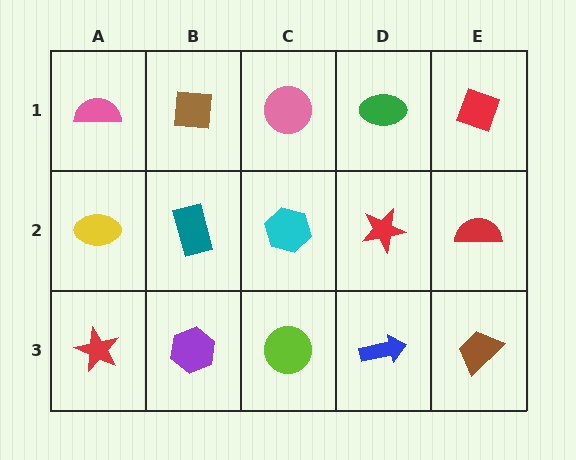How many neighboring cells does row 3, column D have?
3.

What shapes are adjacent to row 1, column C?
A cyan hexagon (row 2, column C), a brown square (row 1, column B), a green ellipse (row 1, column D).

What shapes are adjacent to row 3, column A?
A yellow ellipse (row 2, column A), a purple hexagon (row 3, column B).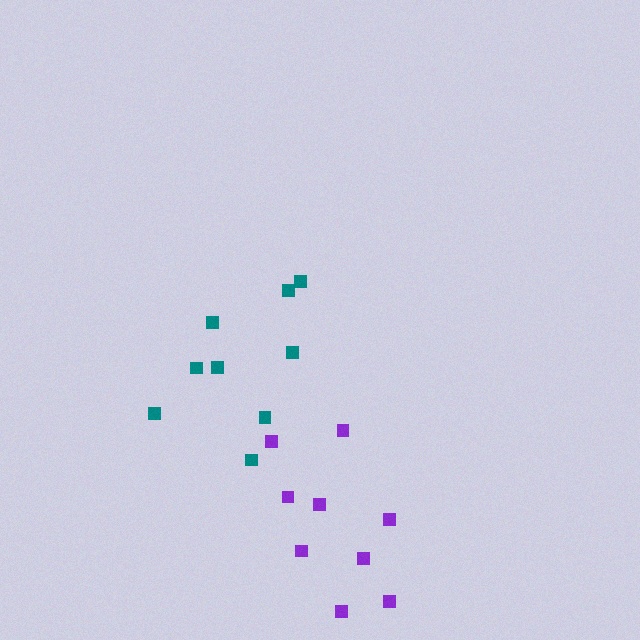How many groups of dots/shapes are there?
There are 2 groups.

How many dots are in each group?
Group 1: 9 dots, Group 2: 9 dots (18 total).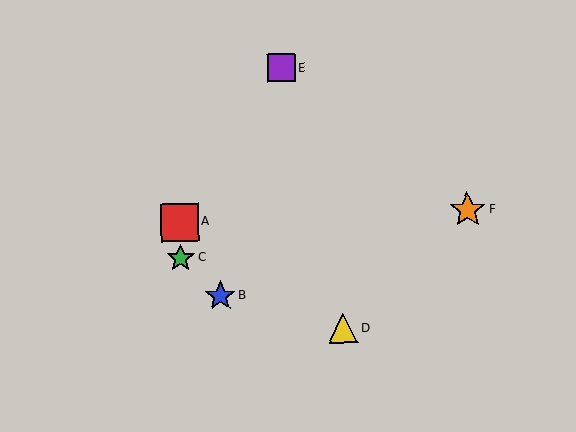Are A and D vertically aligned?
No, A is at x≈180 and D is at x≈343.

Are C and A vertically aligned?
Yes, both are at x≈181.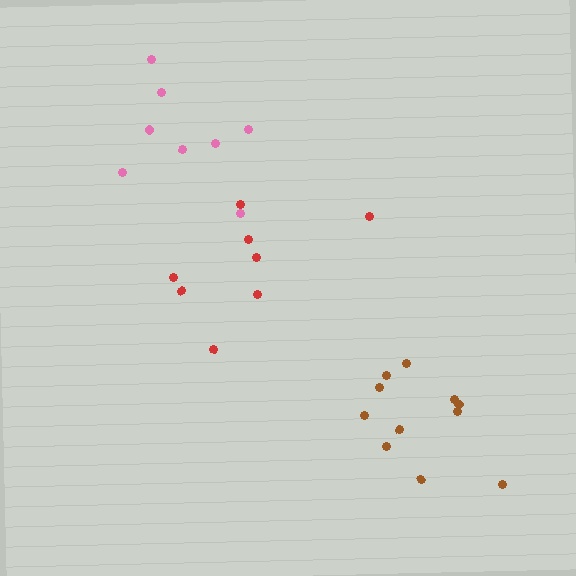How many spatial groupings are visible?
There are 3 spatial groupings.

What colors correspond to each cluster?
The clusters are colored: red, brown, pink.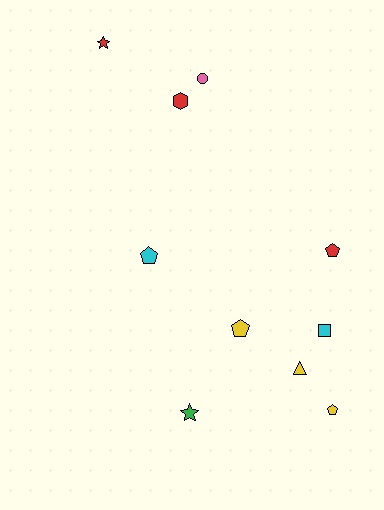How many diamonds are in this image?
There are no diamonds.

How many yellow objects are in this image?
There are 3 yellow objects.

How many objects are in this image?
There are 10 objects.